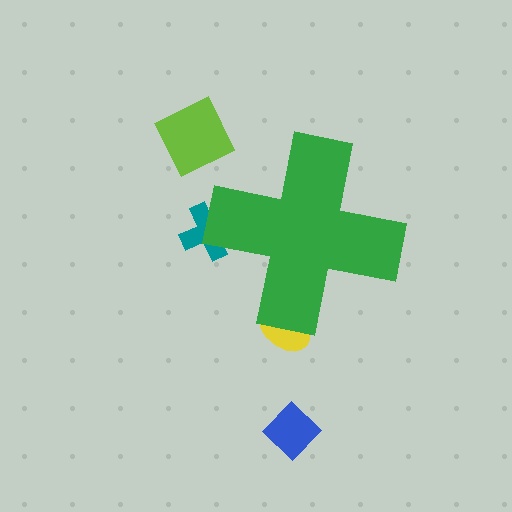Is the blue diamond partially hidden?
No, the blue diamond is fully visible.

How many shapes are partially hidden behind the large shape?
2 shapes are partially hidden.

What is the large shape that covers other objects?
A green cross.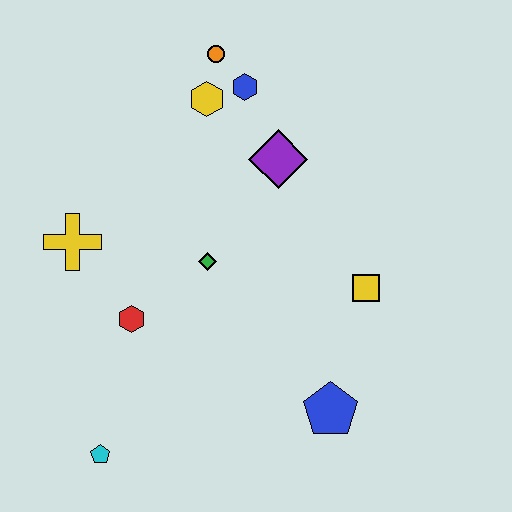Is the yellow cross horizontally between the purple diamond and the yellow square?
No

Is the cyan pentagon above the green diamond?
No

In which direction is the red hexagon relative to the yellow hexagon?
The red hexagon is below the yellow hexagon.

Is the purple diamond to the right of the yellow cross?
Yes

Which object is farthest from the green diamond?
The cyan pentagon is farthest from the green diamond.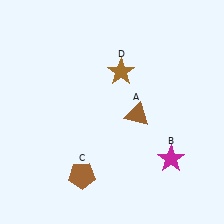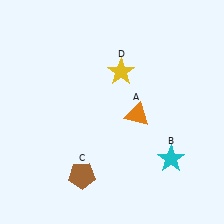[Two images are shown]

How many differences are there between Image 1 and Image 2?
There are 3 differences between the two images.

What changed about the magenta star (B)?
In Image 1, B is magenta. In Image 2, it changed to cyan.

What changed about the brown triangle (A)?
In Image 1, A is brown. In Image 2, it changed to orange.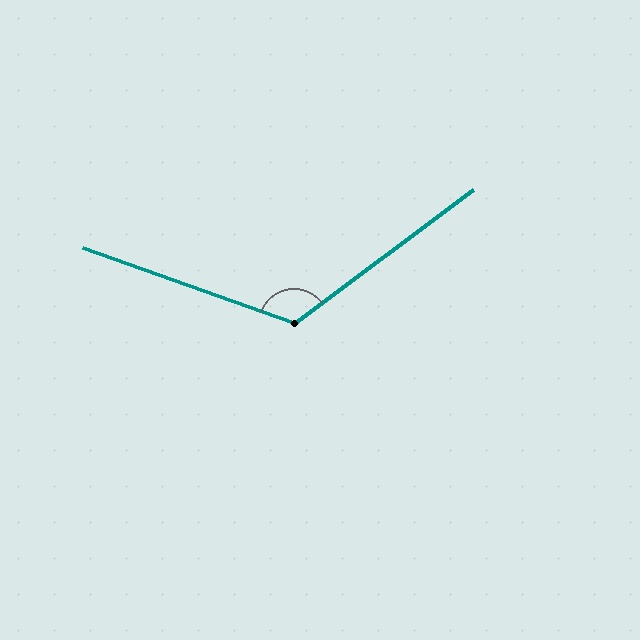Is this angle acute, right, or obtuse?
It is obtuse.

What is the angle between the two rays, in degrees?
Approximately 123 degrees.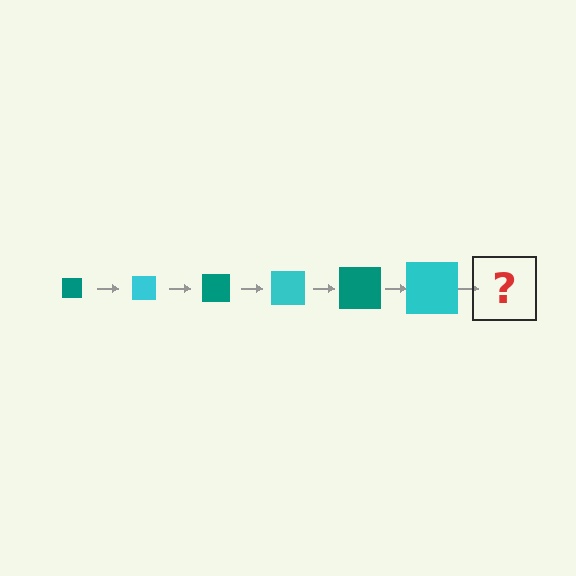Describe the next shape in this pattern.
It should be a teal square, larger than the previous one.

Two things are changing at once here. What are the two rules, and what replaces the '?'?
The two rules are that the square grows larger each step and the color cycles through teal and cyan. The '?' should be a teal square, larger than the previous one.